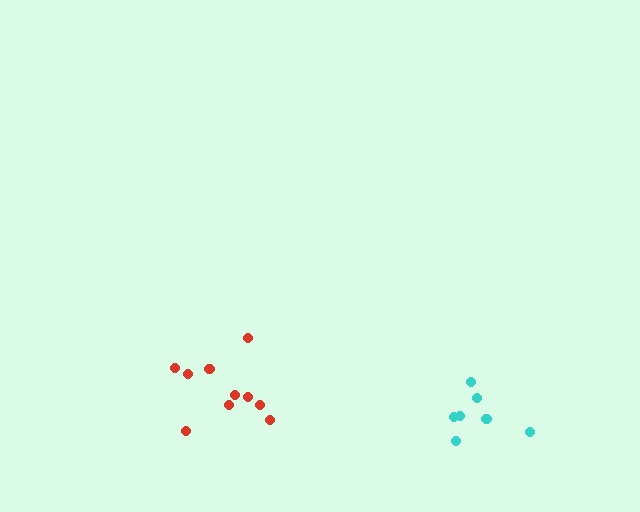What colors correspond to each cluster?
The clusters are colored: cyan, red.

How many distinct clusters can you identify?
There are 2 distinct clusters.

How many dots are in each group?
Group 1: 7 dots, Group 2: 10 dots (17 total).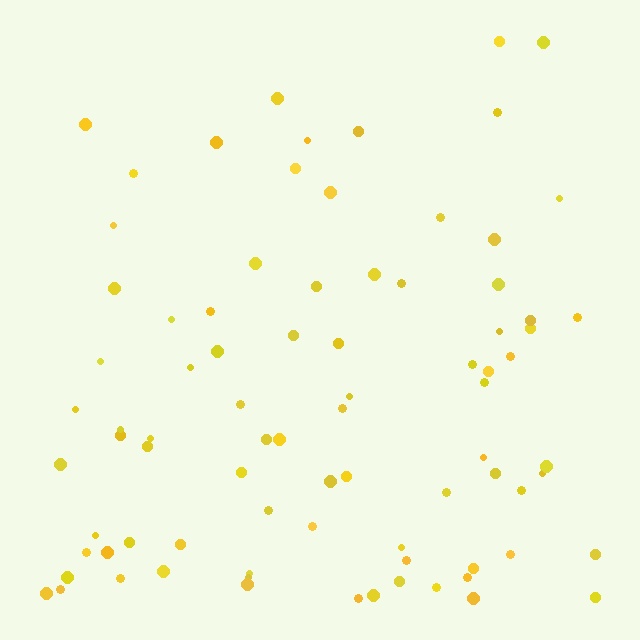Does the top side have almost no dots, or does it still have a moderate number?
Still a moderate number, just noticeably fewer than the bottom.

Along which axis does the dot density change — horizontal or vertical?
Vertical.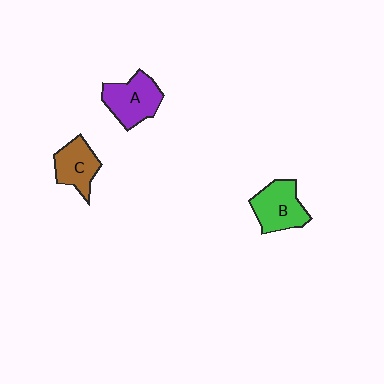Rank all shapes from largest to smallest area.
From largest to smallest: A (purple), B (green), C (brown).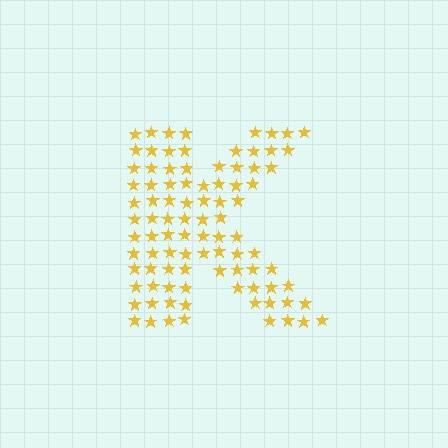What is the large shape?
The large shape is the letter K.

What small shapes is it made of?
It is made of small stars.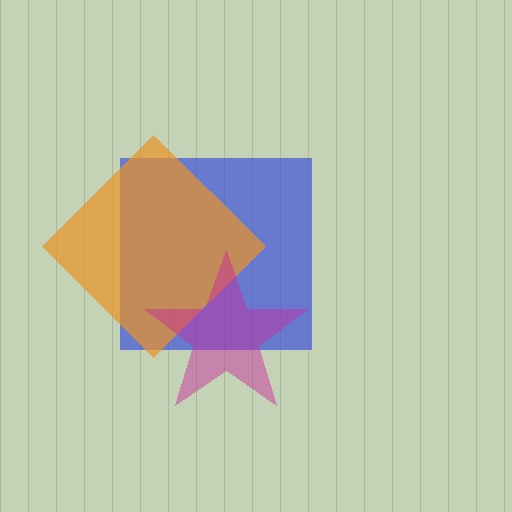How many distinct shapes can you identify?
There are 3 distinct shapes: a blue square, an orange diamond, a magenta star.